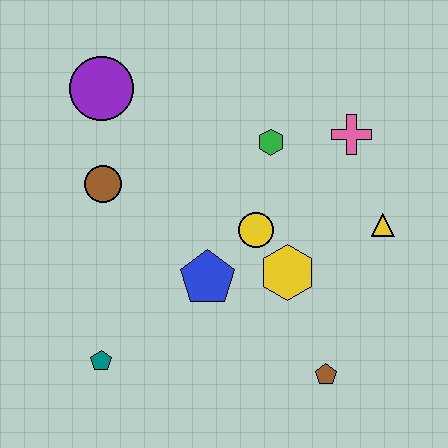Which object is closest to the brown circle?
The purple circle is closest to the brown circle.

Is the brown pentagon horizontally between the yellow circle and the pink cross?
Yes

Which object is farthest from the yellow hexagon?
The purple circle is farthest from the yellow hexagon.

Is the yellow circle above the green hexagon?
No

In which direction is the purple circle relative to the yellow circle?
The purple circle is to the left of the yellow circle.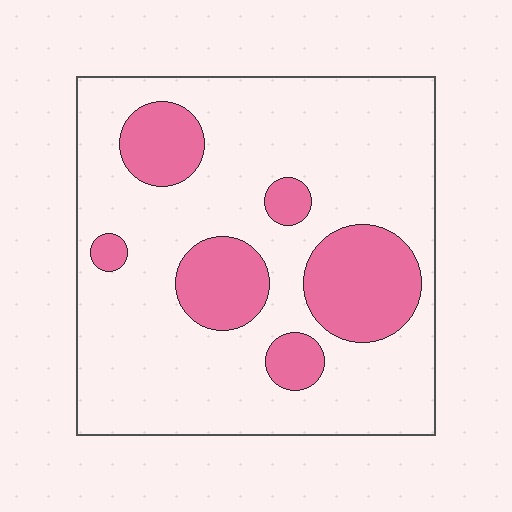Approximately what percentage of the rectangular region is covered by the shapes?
Approximately 25%.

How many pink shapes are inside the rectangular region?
6.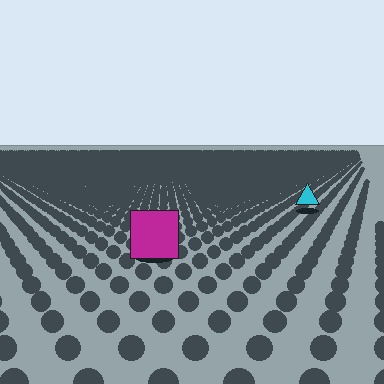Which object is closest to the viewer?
The magenta square is closest. The texture marks near it are larger and more spread out.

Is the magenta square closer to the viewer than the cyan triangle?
Yes. The magenta square is closer — you can tell from the texture gradient: the ground texture is coarser near it.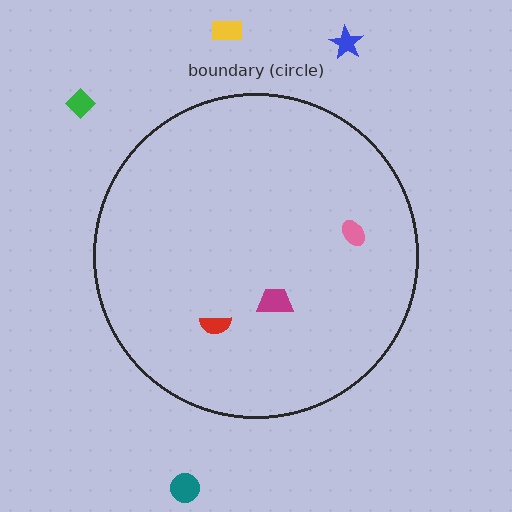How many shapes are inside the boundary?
3 inside, 4 outside.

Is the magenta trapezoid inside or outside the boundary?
Inside.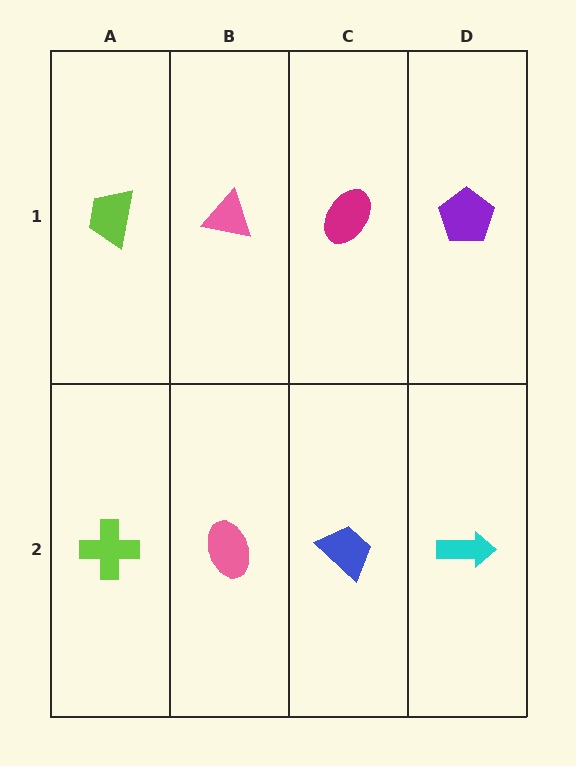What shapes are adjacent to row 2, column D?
A purple pentagon (row 1, column D), a blue trapezoid (row 2, column C).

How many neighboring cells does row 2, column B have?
3.